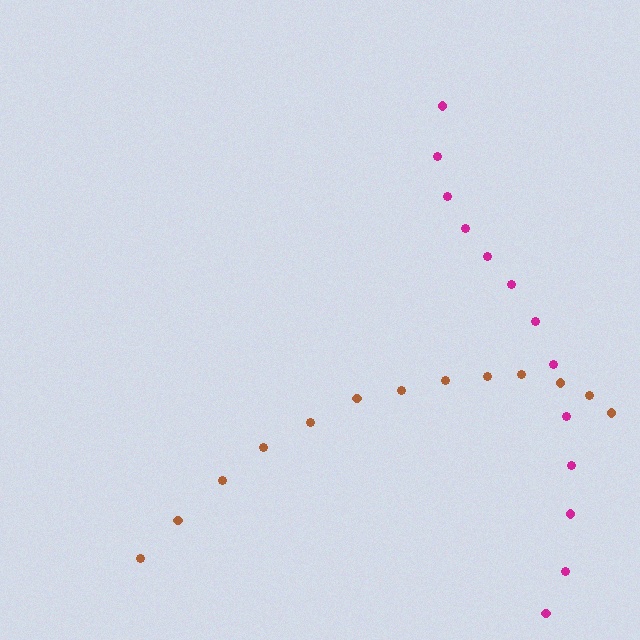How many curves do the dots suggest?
There are 2 distinct paths.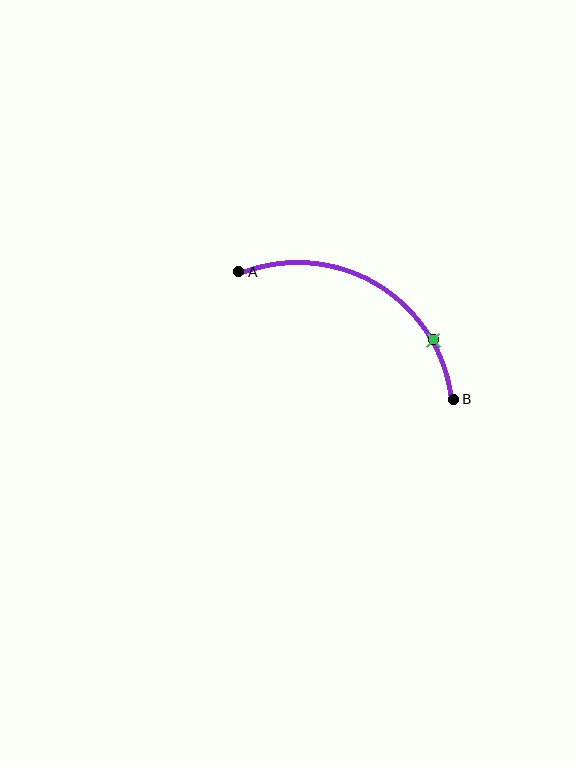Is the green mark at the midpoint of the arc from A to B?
No. The green mark lies on the arc but is closer to endpoint B. The arc midpoint would be at the point on the curve equidistant along the arc from both A and B.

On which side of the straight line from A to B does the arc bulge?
The arc bulges above the straight line connecting A and B.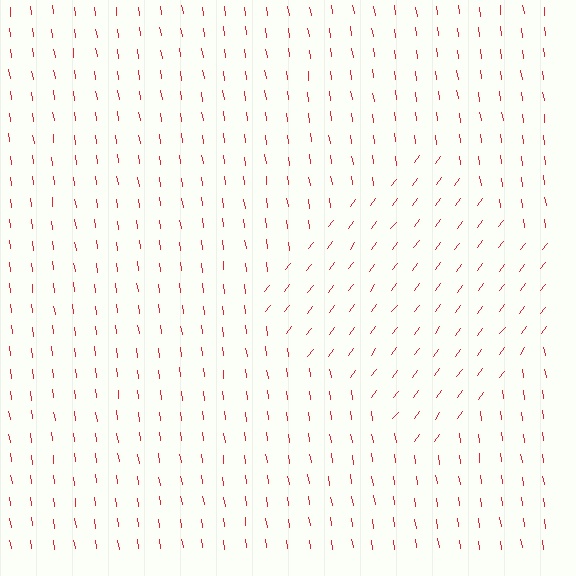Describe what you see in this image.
The image is filled with small red line segments. A diamond region in the image has lines oriented differently from the surrounding lines, creating a visible texture boundary.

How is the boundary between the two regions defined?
The boundary is defined purely by a change in line orientation (approximately 45 degrees difference). All lines are the same color and thickness.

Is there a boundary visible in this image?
Yes, there is a texture boundary formed by a change in line orientation.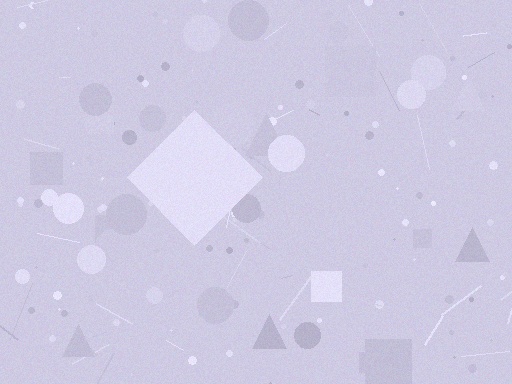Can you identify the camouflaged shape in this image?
The camouflaged shape is a diamond.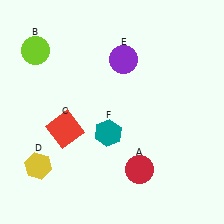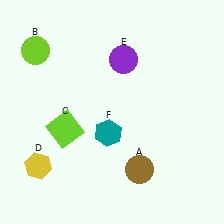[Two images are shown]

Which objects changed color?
A changed from red to brown. C changed from red to lime.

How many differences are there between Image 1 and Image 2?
There are 2 differences between the two images.